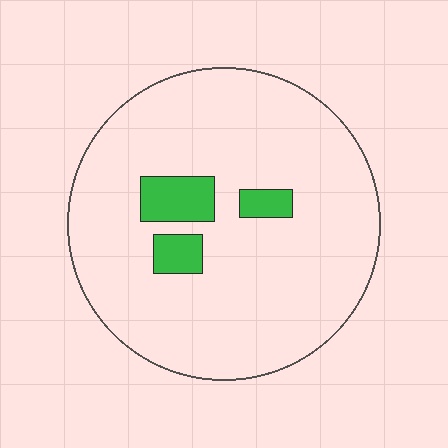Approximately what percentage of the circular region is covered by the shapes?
Approximately 10%.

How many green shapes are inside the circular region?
3.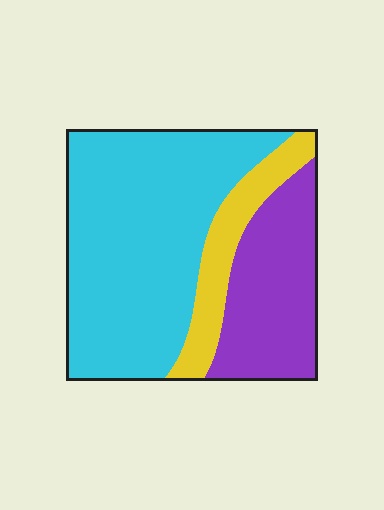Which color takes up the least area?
Yellow, at roughly 15%.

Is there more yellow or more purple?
Purple.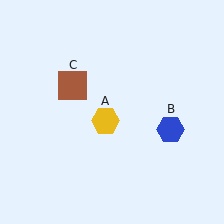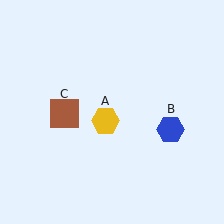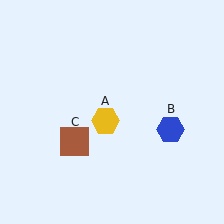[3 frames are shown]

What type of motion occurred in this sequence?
The brown square (object C) rotated counterclockwise around the center of the scene.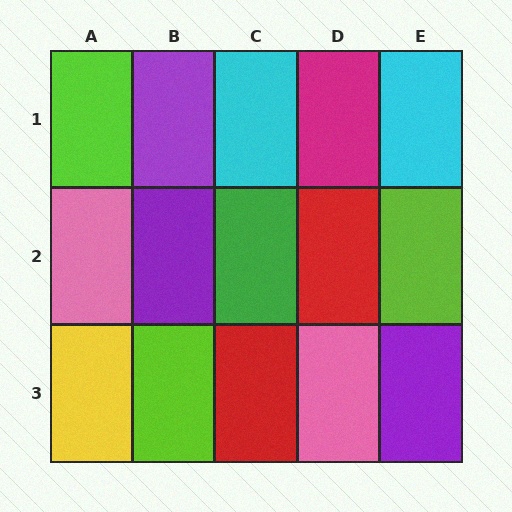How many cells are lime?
3 cells are lime.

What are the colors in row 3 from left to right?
Yellow, lime, red, pink, purple.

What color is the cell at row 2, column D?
Red.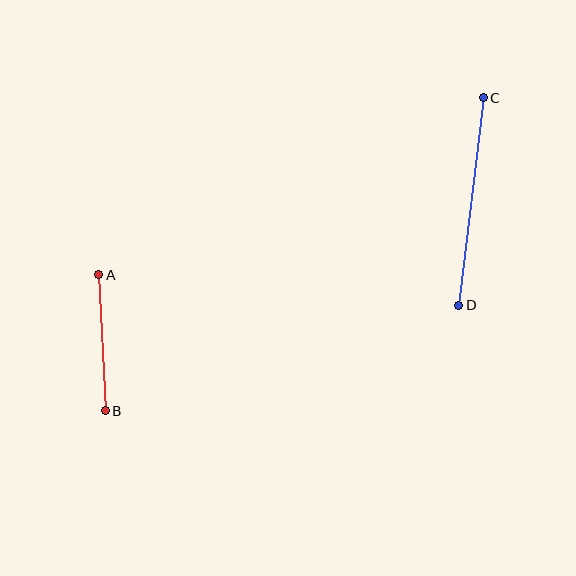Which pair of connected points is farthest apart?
Points C and D are farthest apart.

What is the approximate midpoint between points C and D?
The midpoint is at approximately (471, 201) pixels.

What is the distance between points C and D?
The distance is approximately 209 pixels.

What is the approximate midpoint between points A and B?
The midpoint is at approximately (102, 343) pixels.